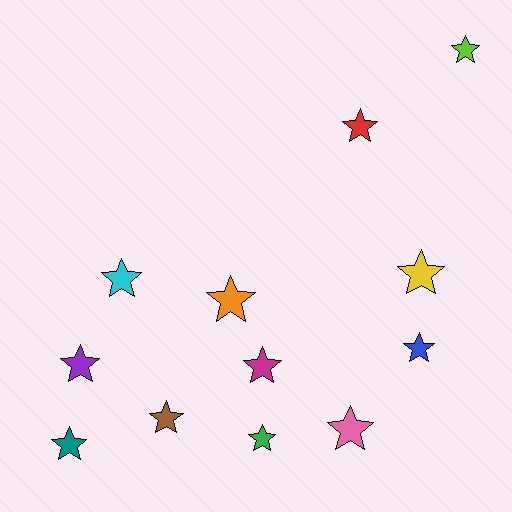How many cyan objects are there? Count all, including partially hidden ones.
There is 1 cyan object.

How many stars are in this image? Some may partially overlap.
There are 12 stars.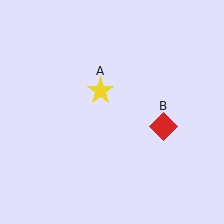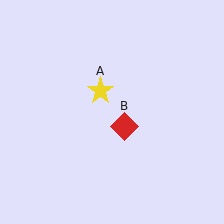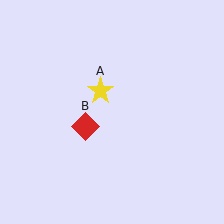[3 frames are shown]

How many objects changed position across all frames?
1 object changed position: red diamond (object B).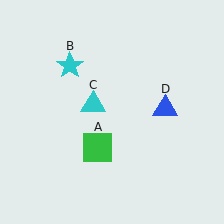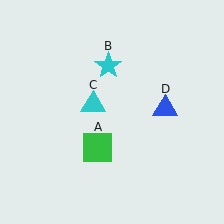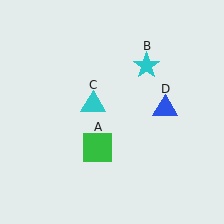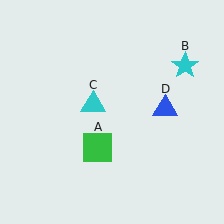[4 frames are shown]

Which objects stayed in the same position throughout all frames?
Green square (object A) and cyan triangle (object C) and blue triangle (object D) remained stationary.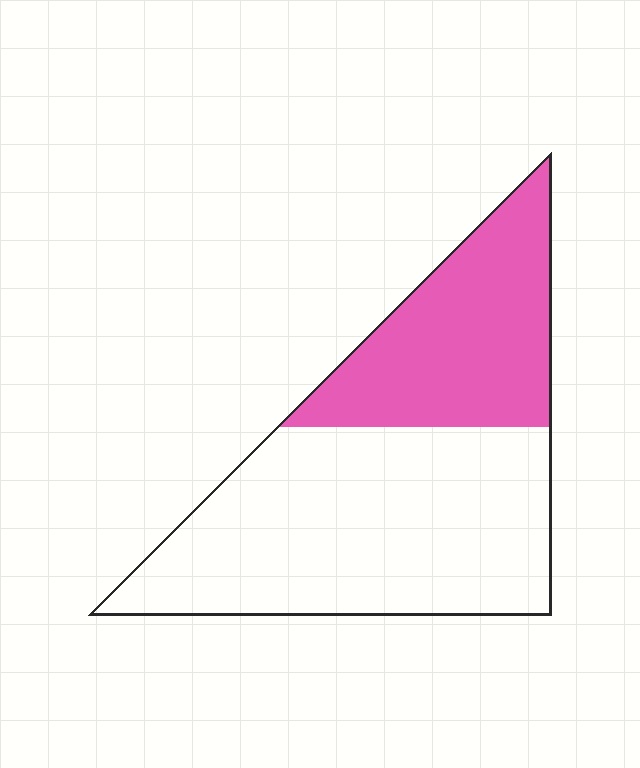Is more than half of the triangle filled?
No.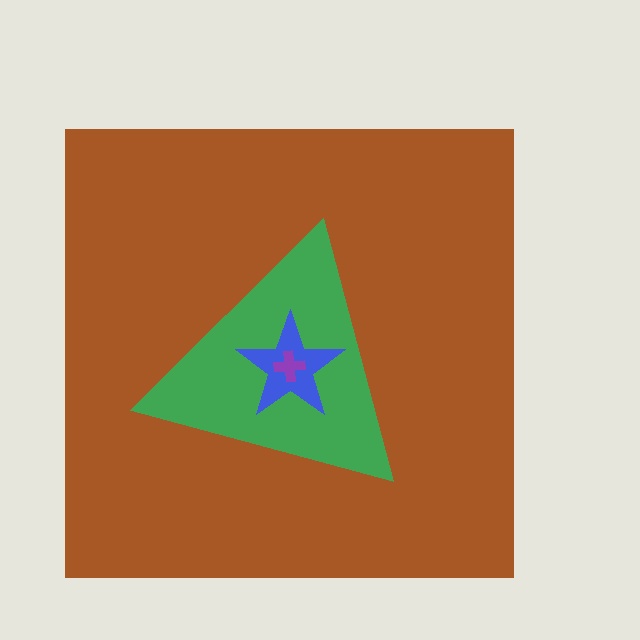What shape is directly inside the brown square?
The green triangle.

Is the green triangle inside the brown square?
Yes.